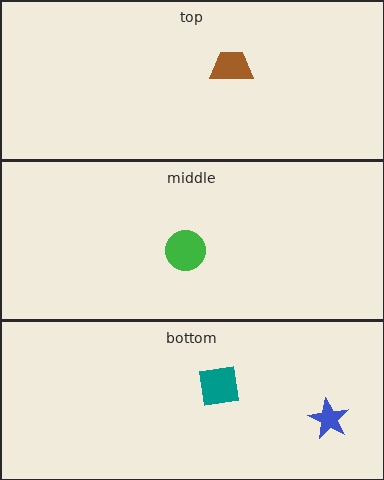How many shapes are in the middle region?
1.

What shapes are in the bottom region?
The teal square, the blue star.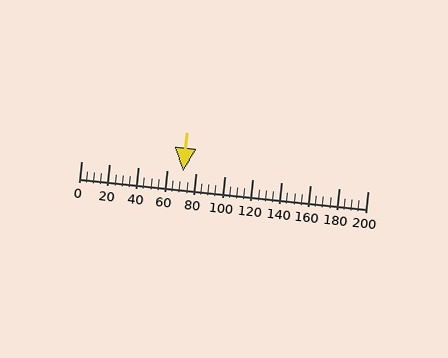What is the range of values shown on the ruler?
The ruler shows values from 0 to 200.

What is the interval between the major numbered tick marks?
The major tick marks are spaced 20 units apart.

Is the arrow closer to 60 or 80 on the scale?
The arrow is closer to 80.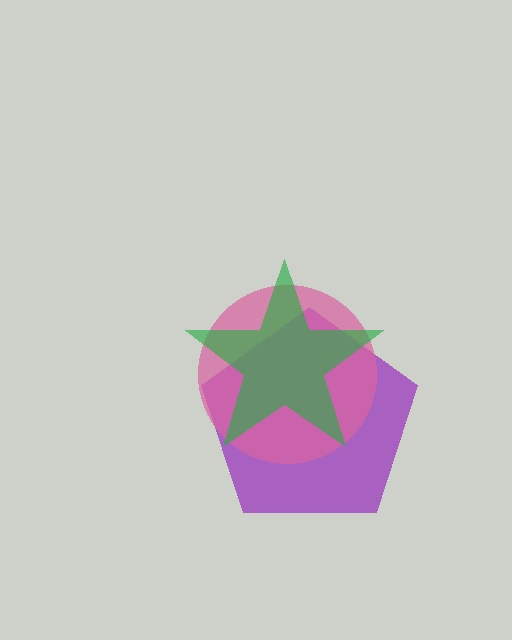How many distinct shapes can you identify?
There are 3 distinct shapes: a purple pentagon, a pink circle, a green star.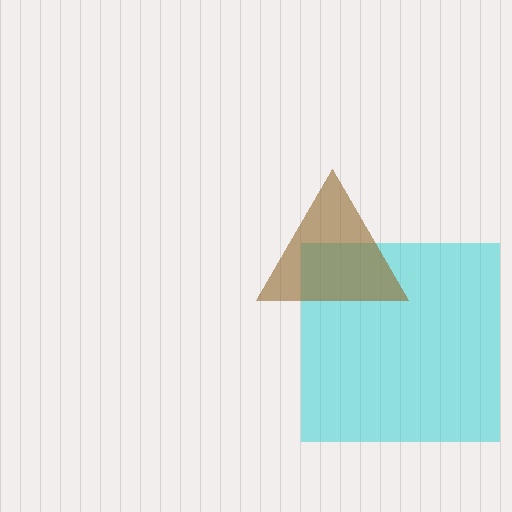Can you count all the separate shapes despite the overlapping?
Yes, there are 2 separate shapes.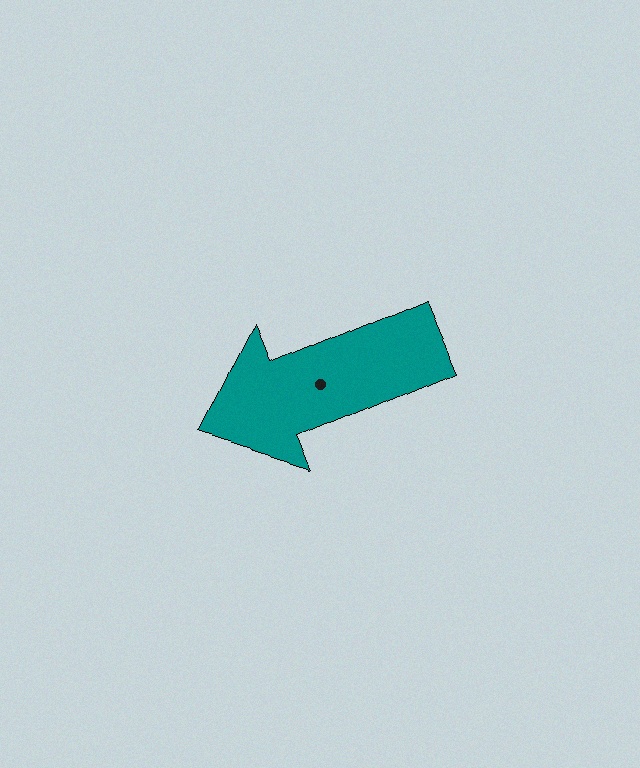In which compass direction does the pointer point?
Southwest.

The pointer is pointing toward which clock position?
Roughly 8 o'clock.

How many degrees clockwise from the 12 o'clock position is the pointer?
Approximately 247 degrees.